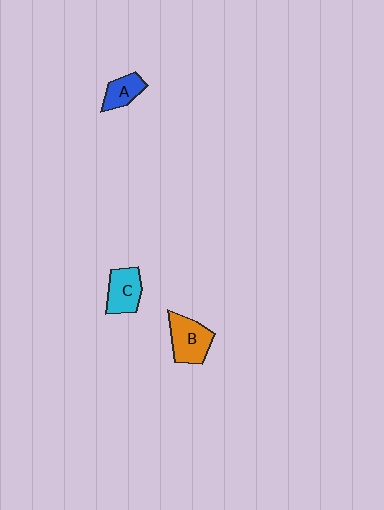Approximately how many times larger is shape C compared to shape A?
Approximately 1.3 times.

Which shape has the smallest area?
Shape A (blue).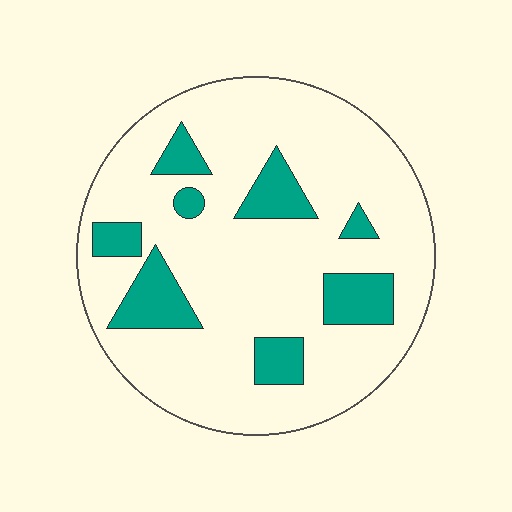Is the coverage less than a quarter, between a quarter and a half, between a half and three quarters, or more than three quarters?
Less than a quarter.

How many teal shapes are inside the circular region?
8.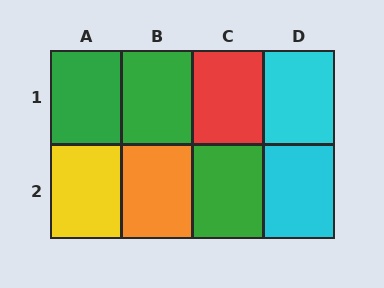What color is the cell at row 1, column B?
Green.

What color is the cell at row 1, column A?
Green.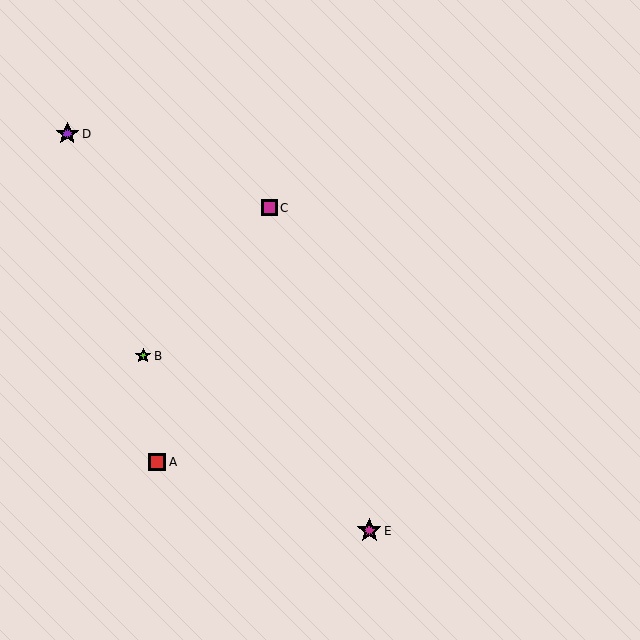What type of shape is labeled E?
Shape E is a magenta star.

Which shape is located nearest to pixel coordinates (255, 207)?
The magenta square (labeled C) at (269, 208) is nearest to that location.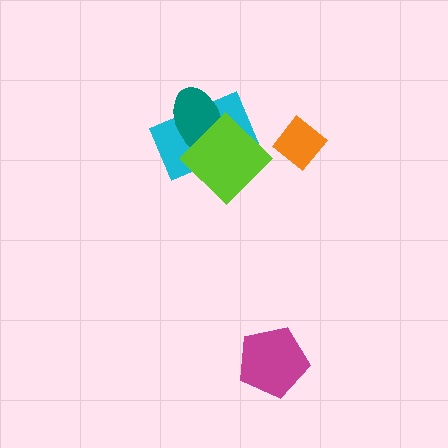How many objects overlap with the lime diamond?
2 objects overlap with the lime diamond.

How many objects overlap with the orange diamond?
0 objects overlap with the orange diamond.